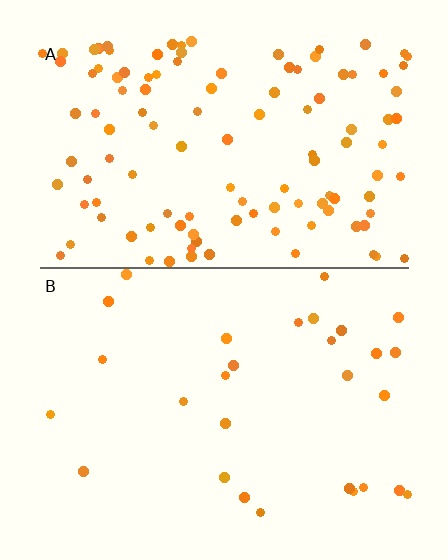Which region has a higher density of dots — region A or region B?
A (the top).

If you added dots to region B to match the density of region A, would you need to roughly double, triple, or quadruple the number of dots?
Approximately quadruple.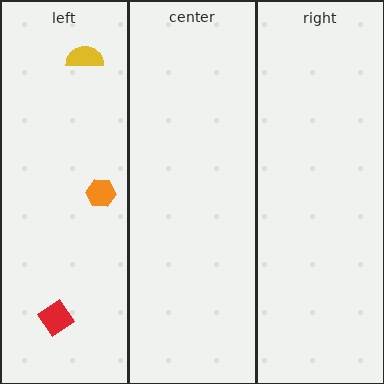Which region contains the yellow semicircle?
The left region.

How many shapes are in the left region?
3.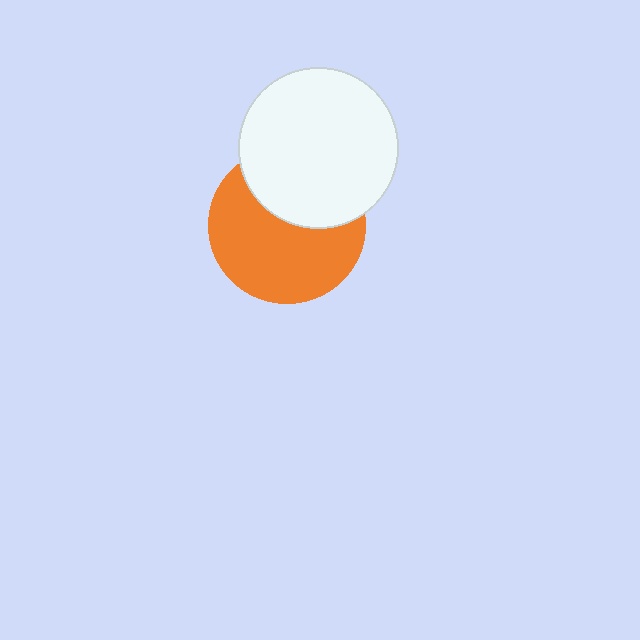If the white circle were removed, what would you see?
You would see the complete orange circle.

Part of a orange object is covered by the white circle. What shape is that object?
It is a circle.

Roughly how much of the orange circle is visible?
About half of it is visible (roughly 63%).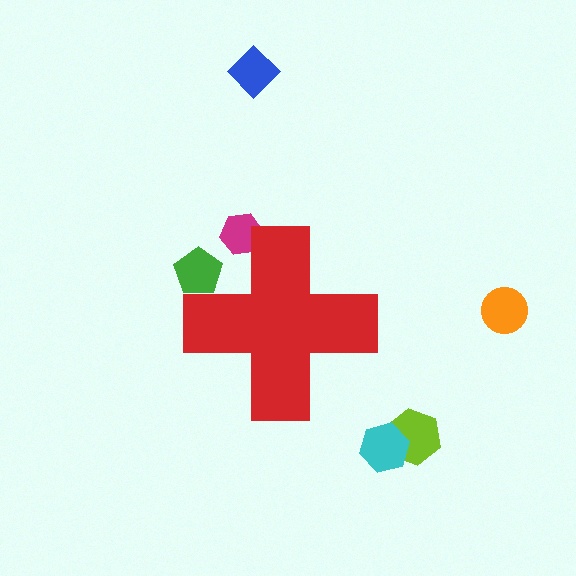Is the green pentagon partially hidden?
Yes, the green pentagon is partially hidden behind the red cross.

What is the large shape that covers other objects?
A red cross.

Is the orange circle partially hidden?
No, the orange circle is fully visible.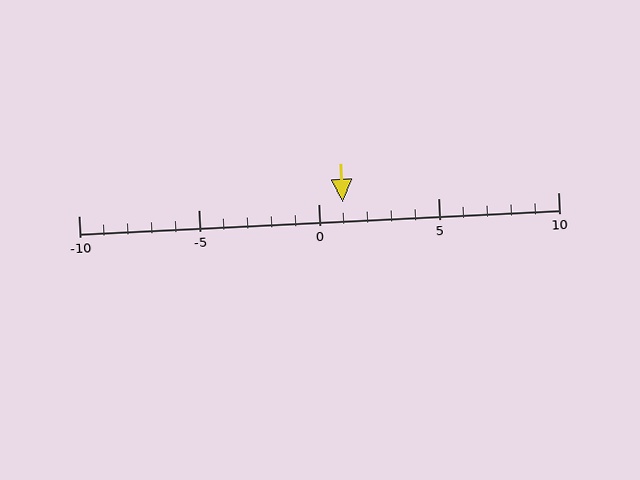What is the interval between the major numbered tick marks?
The major tick marks are spaced 5 units apart.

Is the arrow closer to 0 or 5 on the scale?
The arrow is closer to 0.